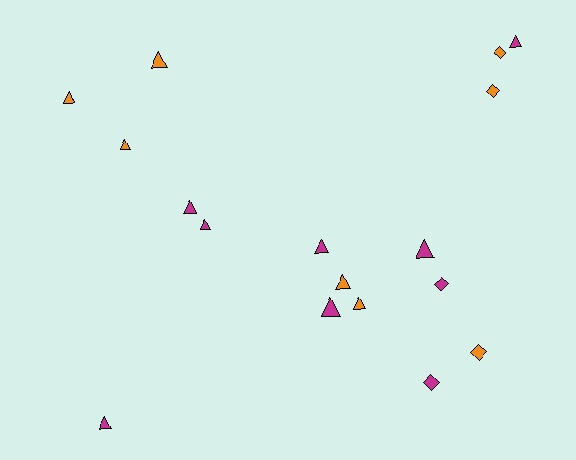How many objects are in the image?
There are 17 objects.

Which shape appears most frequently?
Triangle, with 12 objects.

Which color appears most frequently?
Magenta, with 9 objects.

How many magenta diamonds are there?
There are 2 magenta diamonds.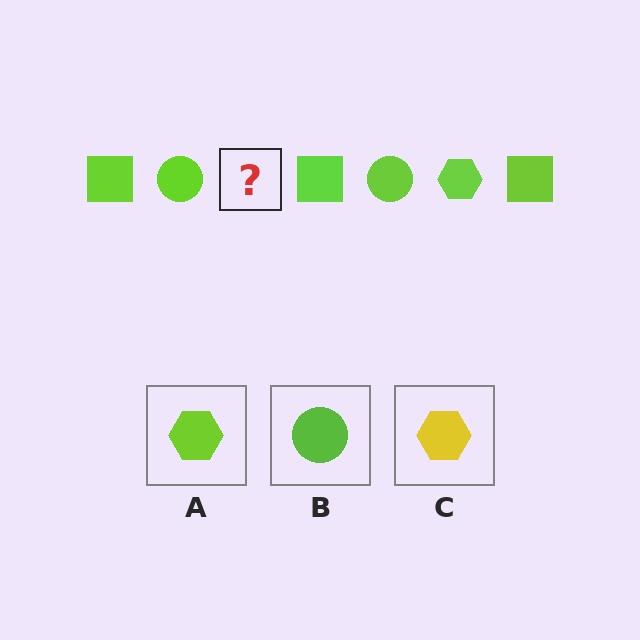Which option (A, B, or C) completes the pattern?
A.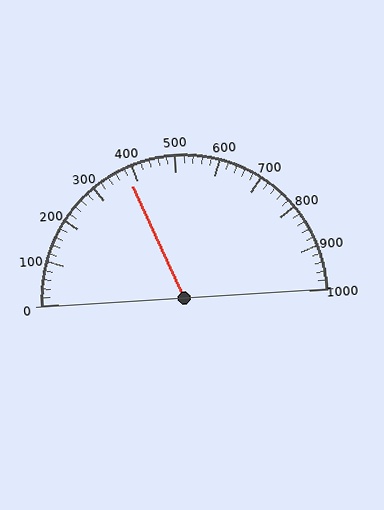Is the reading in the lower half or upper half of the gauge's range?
The reading is in the lower half of the range (0 to 1000).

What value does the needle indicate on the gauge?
The needle indicates approximately 380.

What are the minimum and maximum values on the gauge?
The gauge ranges from 0 to 1000.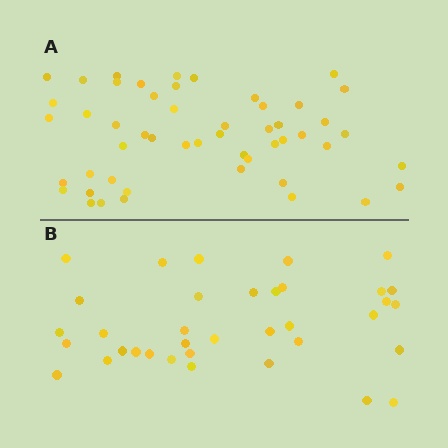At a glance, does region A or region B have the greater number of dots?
Region A (the top region) has more dots.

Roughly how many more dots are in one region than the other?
Region A has approximately 15 more dots than region B.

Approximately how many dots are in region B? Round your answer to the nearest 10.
About 40 dots. (The exact count is 36, which rounds to 40.)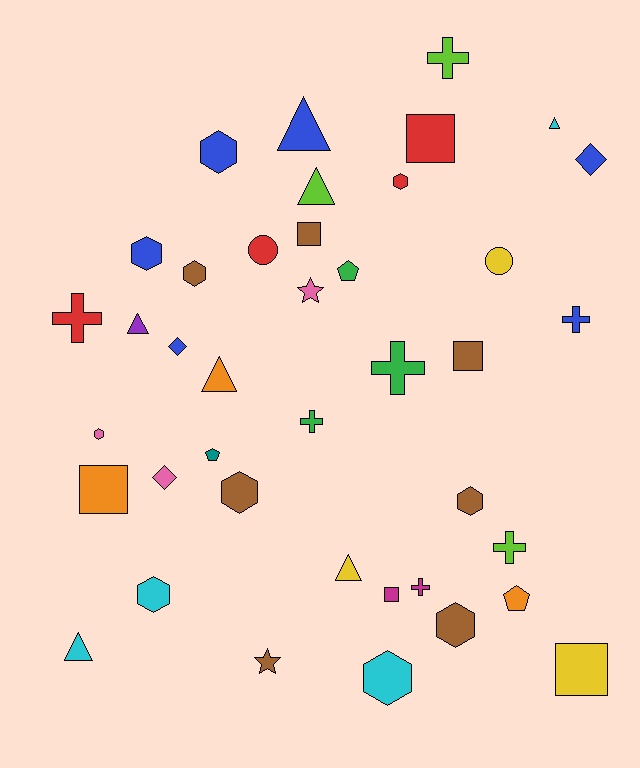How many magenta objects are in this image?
There are 2 magenta objects.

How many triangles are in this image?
There are 7 triangles.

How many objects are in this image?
There are 40 objects.